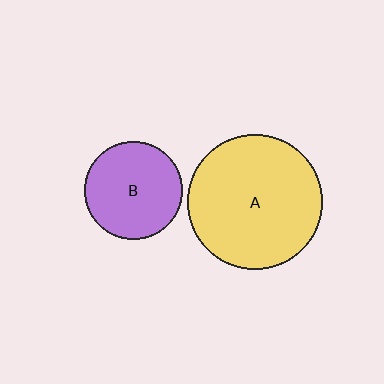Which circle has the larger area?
Circle A (yellow).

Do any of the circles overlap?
No, none of the circles overlap.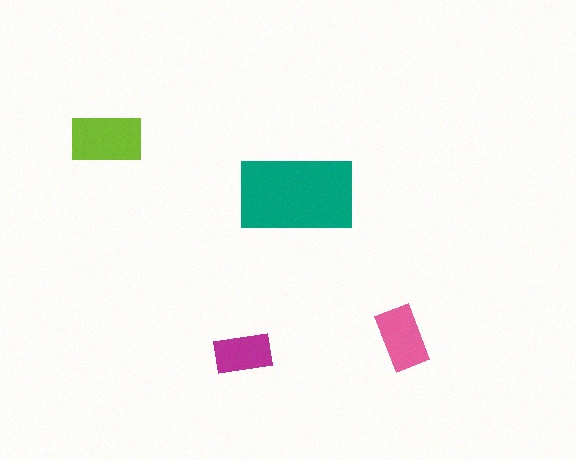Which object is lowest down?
The magenta rectangle is bottommost.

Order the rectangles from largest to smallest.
the teal one, the lime one, the pink one, the magenta one.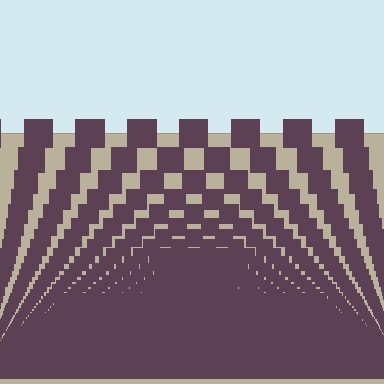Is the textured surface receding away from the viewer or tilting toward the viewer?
The surface appears to tilt toward the viewer. Texture elements get larger and sparser toward the top.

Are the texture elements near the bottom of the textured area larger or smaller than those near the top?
Smaller. The gradient is inverted — elements near the bottom are smaller and denser.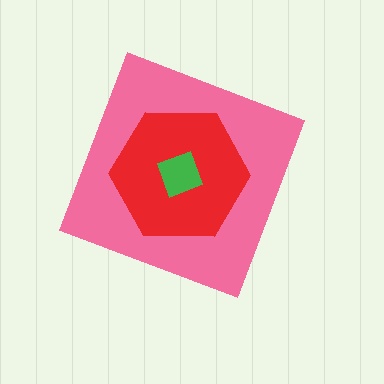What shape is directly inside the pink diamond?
The red hexagon.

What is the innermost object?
The green square.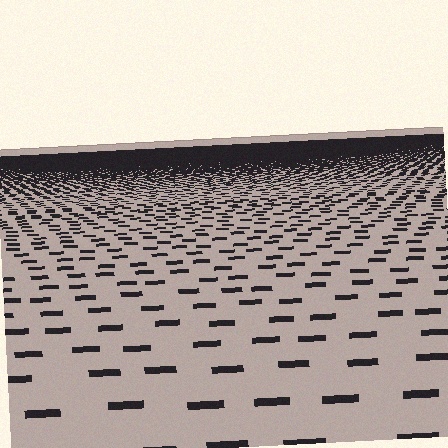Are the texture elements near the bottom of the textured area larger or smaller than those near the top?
Larger. Near the bottom, elements are closer to the viewer and appear at a bigger on-screen size.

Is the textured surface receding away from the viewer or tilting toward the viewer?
The surface is receding away from the viewer. Texture elements get smaller and denser toward the top.